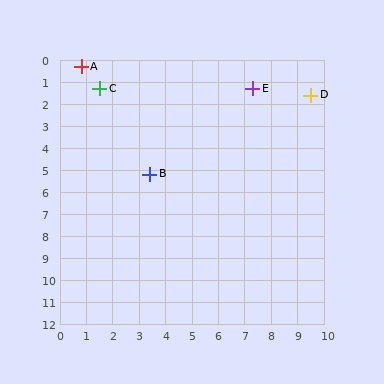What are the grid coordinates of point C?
Point C is at approximately (1.5, 1.3).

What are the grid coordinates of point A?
Point A is at approximately (0.8, 0.3).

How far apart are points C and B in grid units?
Points C and B are about 4.3 grid units apart.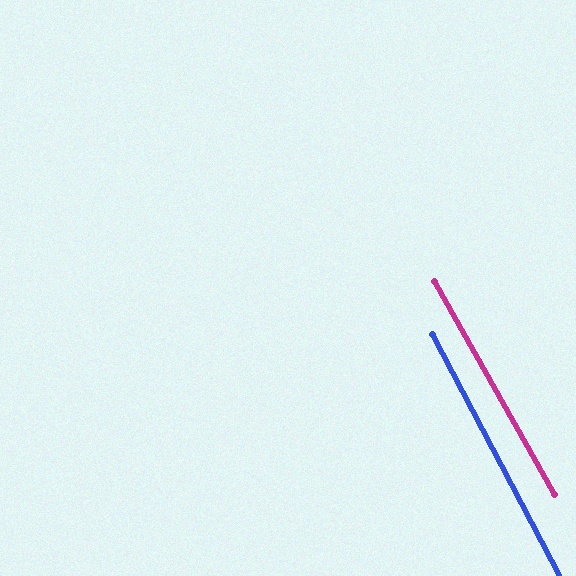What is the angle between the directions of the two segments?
Approximately 2 degrees.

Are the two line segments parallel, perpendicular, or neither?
Parallel — their directions differ by only 1.6°.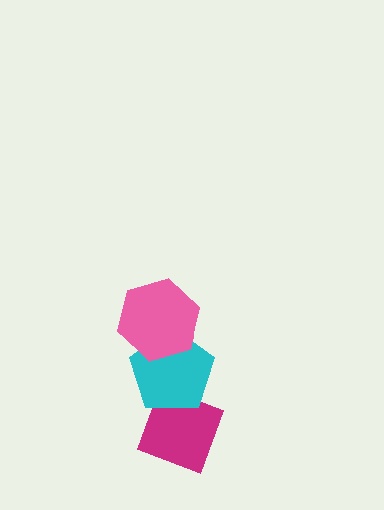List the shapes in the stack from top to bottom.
From top to bottom: the pink hexagon, the cyan pentagon, the magenta diamond.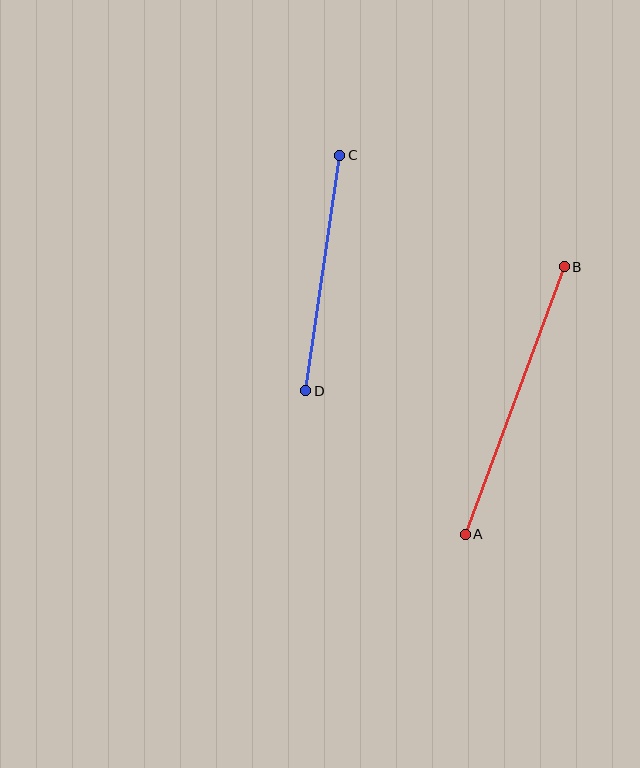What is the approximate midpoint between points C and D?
The midpoint is at approximately (323, 273) pixels.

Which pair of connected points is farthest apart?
Points A and B are farthest apart.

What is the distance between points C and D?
The distance is approximately 238 pixels.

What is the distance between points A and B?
The distance is approximately 285 pixels.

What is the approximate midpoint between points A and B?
The midpoint is at approximately (515, 400) pixels.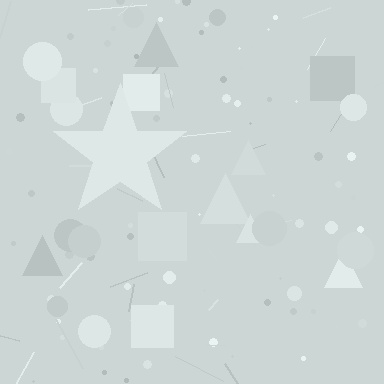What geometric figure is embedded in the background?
A star is embedded in the background.